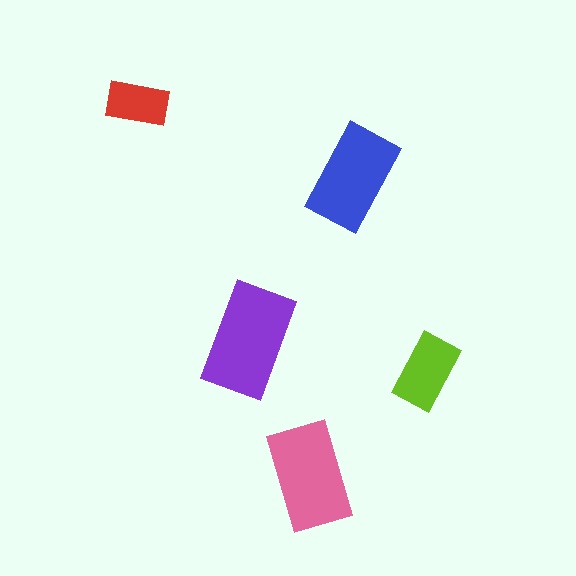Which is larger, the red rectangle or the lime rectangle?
The lime one.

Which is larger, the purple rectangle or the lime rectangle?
The purple one.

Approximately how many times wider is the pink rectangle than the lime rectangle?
About 1.5 times wider.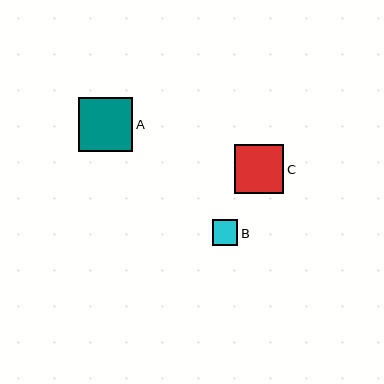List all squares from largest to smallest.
From largest to smallest: A, C, B.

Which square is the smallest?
Square B is the smallest with a size of approximately 25 pixels.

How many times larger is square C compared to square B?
Square C is approximately 1.9 times the size of square B.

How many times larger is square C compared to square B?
Square C is approximately 1.9 times the size of square B.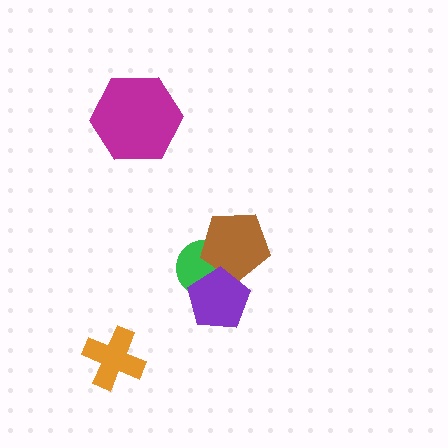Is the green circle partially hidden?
Yes, it is partially covered by another shape.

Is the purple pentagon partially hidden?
No, no other shape covers it.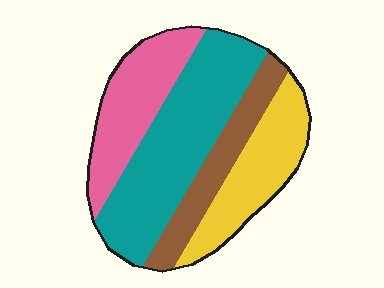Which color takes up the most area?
Teal, at roughly 40%.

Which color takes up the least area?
Brown, at roughly 15%.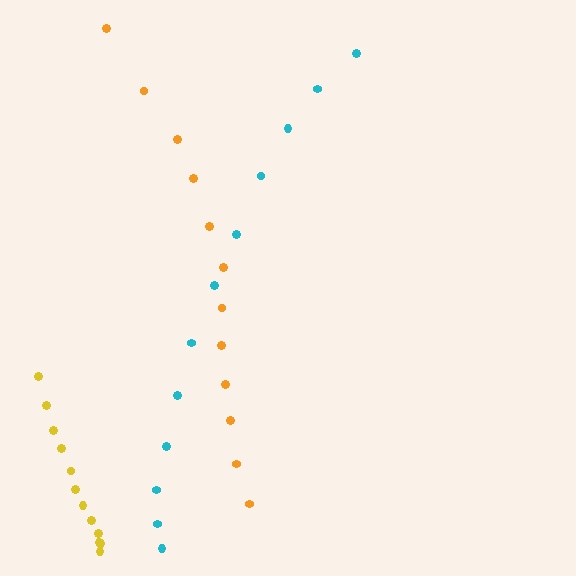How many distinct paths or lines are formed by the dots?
There are 3 distinct paths.